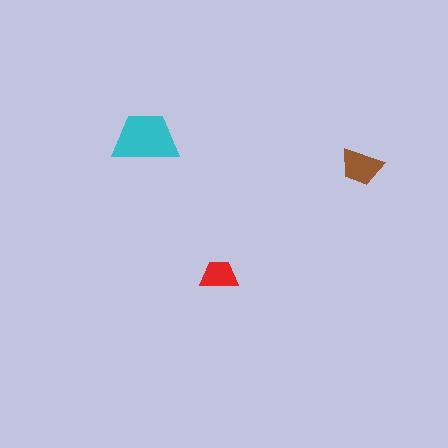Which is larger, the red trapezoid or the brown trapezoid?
The brown one.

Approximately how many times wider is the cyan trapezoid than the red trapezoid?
About 2 times wider.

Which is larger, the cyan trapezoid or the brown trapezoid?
The cyan one.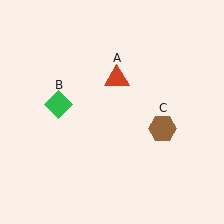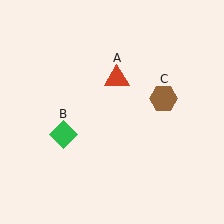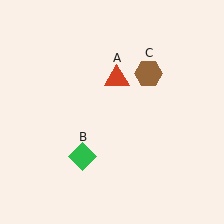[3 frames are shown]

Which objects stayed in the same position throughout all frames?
Red triangle (object A) remained stationary.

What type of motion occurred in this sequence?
The green diamond (object B), brown hexagon (object C) rotated counterclockwise around the center of the scene.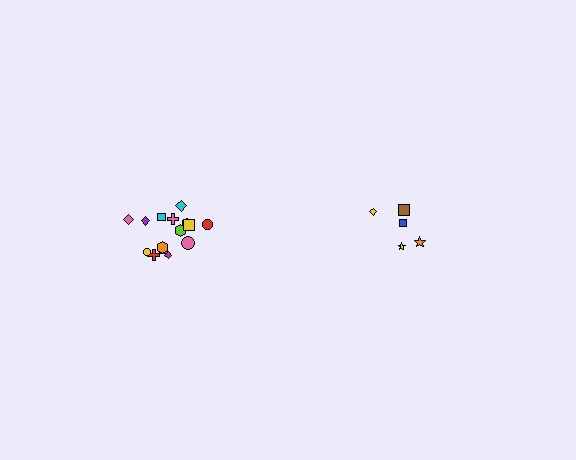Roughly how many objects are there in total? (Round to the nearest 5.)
Roughly 20 objects in total.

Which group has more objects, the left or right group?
The left group.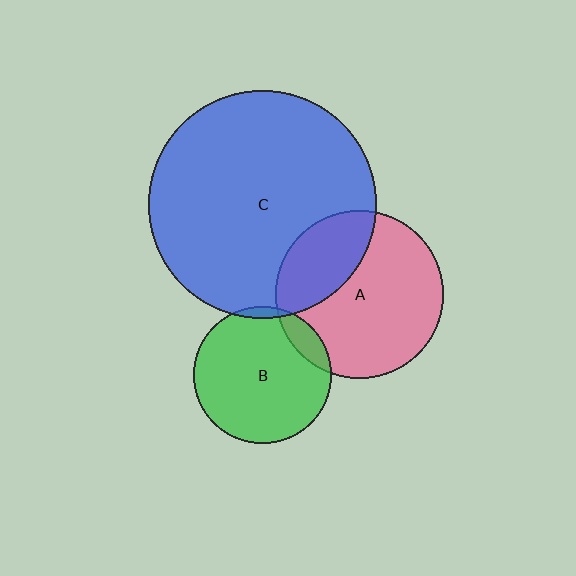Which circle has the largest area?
Circle C (blue).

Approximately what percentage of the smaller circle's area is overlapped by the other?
Approximately 30%.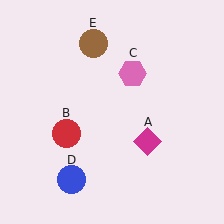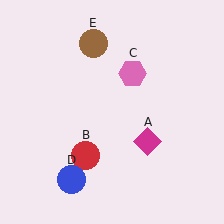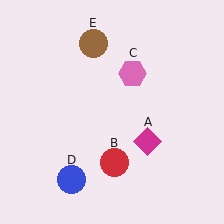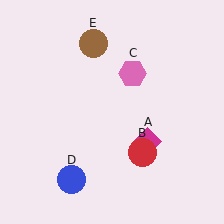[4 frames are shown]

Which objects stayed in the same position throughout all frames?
Magenta diamond (object A) and pink hexagon (object C) and blue circle (object D) and brown circle (object E) remained stationary.